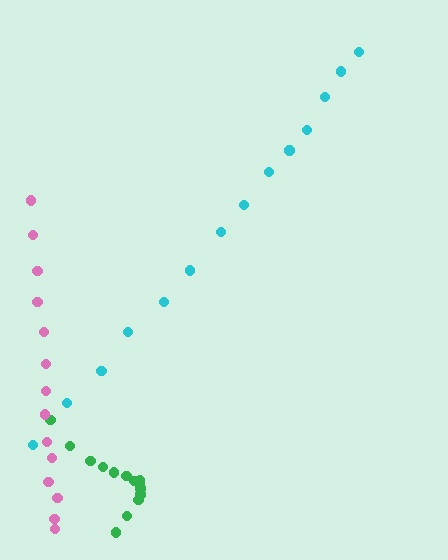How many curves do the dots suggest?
There are 3 distinct paths.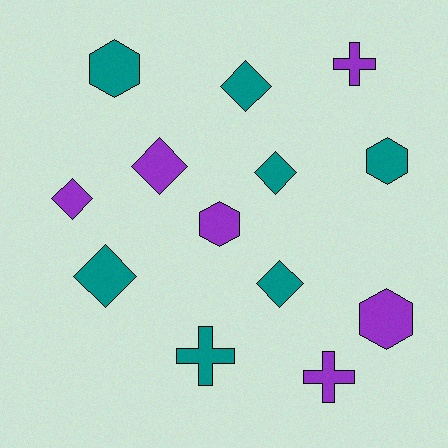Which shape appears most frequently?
Diamond, with 6 objects.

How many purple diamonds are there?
There are 2 purple diamonds.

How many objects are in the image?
There are 13 objects.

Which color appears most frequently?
Teal, with 7 objects.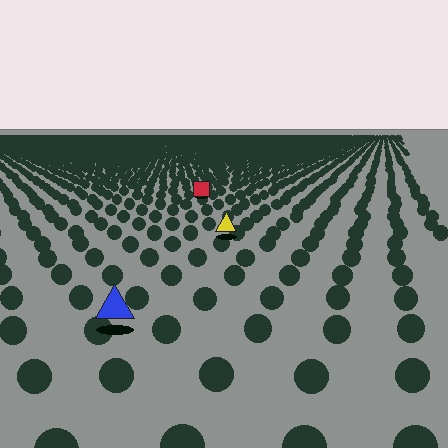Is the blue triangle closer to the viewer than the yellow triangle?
Yes. The blue triangle is closer — you can tell from the texture gradient: the ground texture is coarser near it.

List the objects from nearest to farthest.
From nearest to farthest: the blue triangle, the yellow triangle, the red square.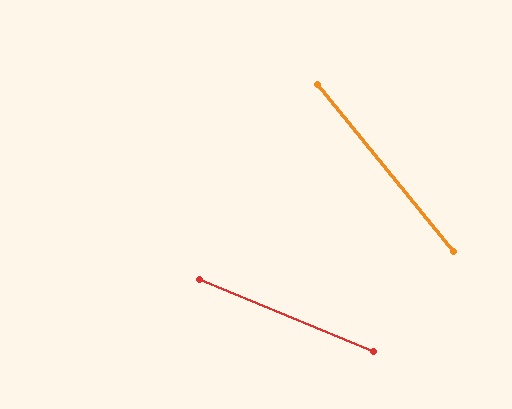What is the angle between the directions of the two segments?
Approximately 28 degrees.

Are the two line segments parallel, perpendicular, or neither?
Neither parallel nor perpendicular — they differ by about 28°.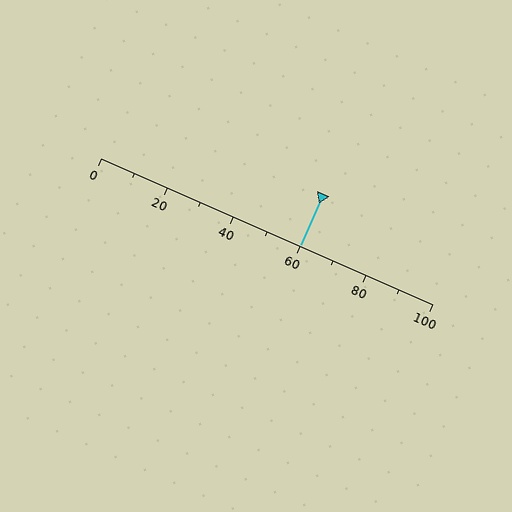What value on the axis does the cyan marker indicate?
The marker indicates approximately 60.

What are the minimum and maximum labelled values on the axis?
The axis runs from 0 to 100.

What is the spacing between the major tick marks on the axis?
The major ticks are spaced 20 apart.